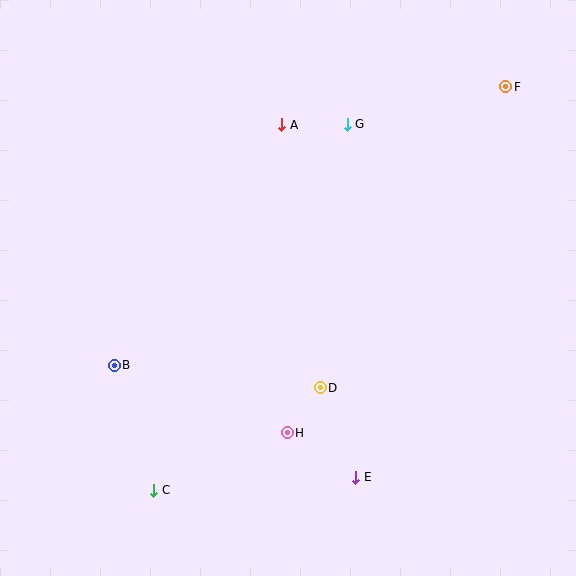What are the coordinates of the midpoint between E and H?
The midpoint between E and H is at (321, 455).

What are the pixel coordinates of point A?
Point A is at (282, 125).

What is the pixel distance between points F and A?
The distance between F and A is 227 pixels.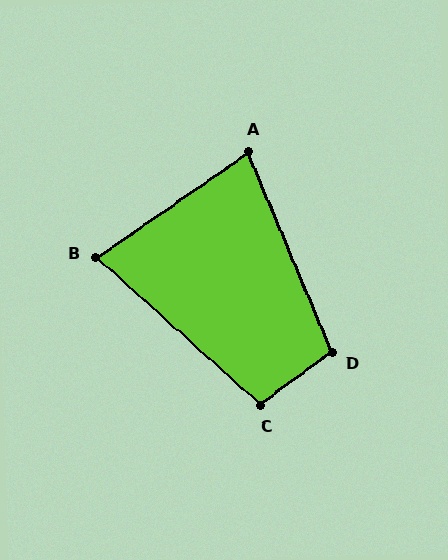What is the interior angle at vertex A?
Approximately 78 degrees (acute).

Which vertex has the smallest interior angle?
B, at approximately 76 degrees.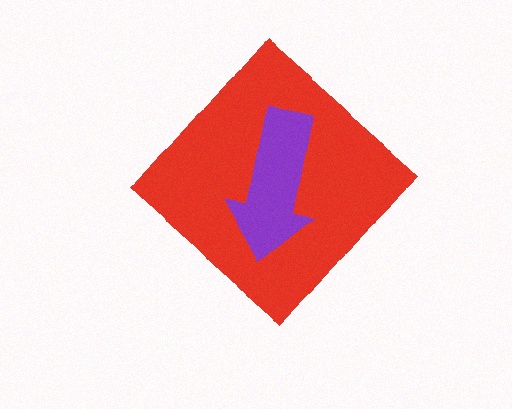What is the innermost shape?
The purple arrow.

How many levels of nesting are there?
2.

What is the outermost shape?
The red diamond.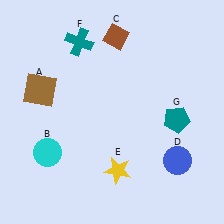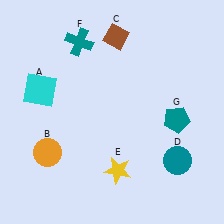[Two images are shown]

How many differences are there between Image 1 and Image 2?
There are 3 differences between the two images.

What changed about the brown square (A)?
In Image 1, A is brown. In Image 2, it changed to cyan.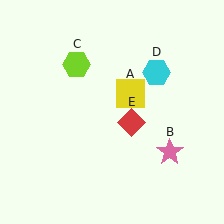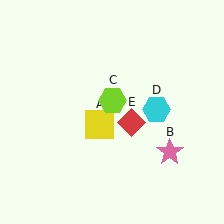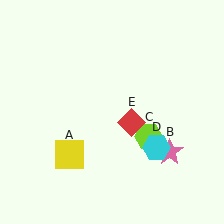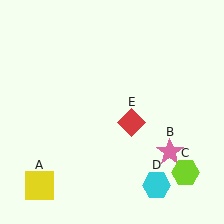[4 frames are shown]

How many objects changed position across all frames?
3 objects changed position: yellow square (object A), lime hexagon (object C), cyan hexagon (object D).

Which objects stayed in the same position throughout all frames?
Pink star (object B) and red diamond (object E) remained stationary.